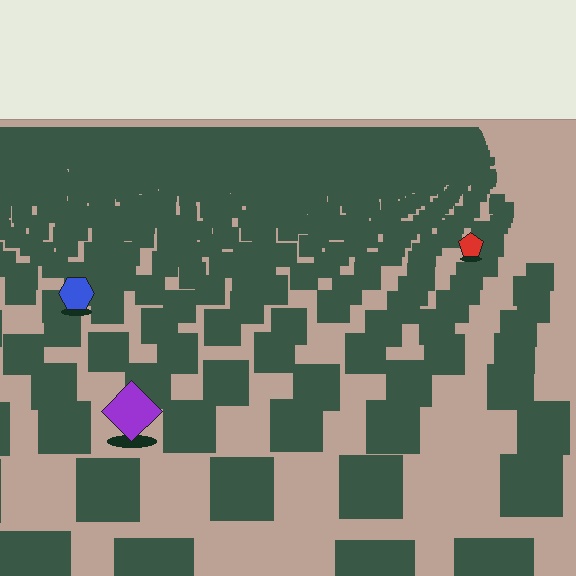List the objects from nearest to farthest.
From nearest to farthest: the purple diamond, the blue hexagon, the red pentagon.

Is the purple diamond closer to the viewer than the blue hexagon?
Yes. The purple diamond is closer — you can tell from the texture gradient: the ground texture is coarser near it.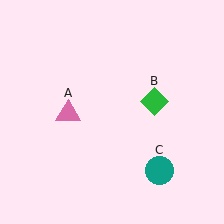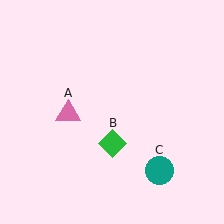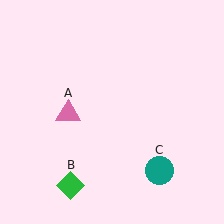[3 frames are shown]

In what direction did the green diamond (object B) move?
The green diamond (object B) moved down and to the left.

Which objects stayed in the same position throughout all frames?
Pink triangle (object A) and teal circle (object C) remained stationary.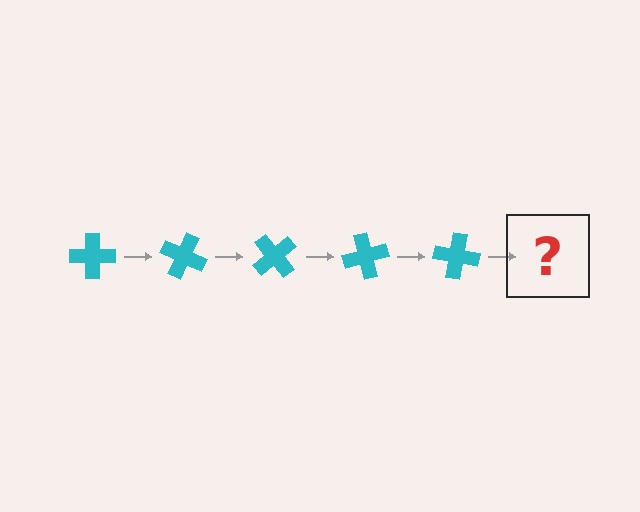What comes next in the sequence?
The next element should be a cyan cross rotated 125 degrees.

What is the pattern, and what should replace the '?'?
The pattern is that the cross rotates 25 degrees each step. The '?' should be a cyan cross rotated 125 degrees.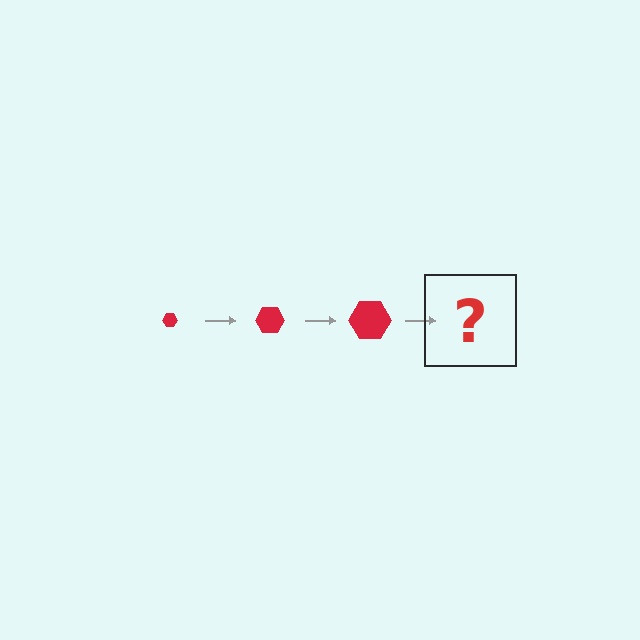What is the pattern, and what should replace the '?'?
The pattern is that the hexagon gets progressively larger each step. The '?' should be a red hexagon, larger than the previous one.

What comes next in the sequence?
The next element should be a red hexagon, larger than the previous one.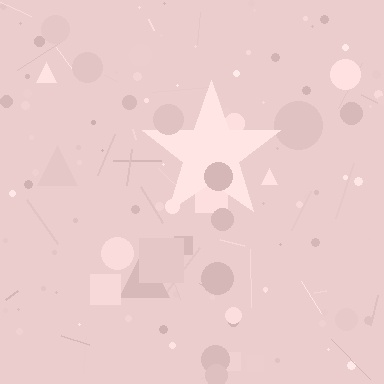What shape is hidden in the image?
A star is hidden in the image.